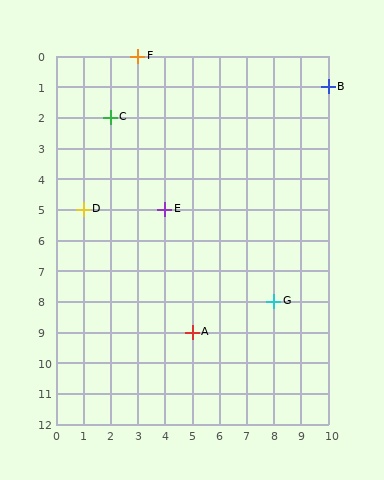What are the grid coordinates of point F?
Point F is at grid coordinates (3, 0).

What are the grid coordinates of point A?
Point A is at grid coordinates (5, 9).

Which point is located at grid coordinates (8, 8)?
Point G is at (8, 8).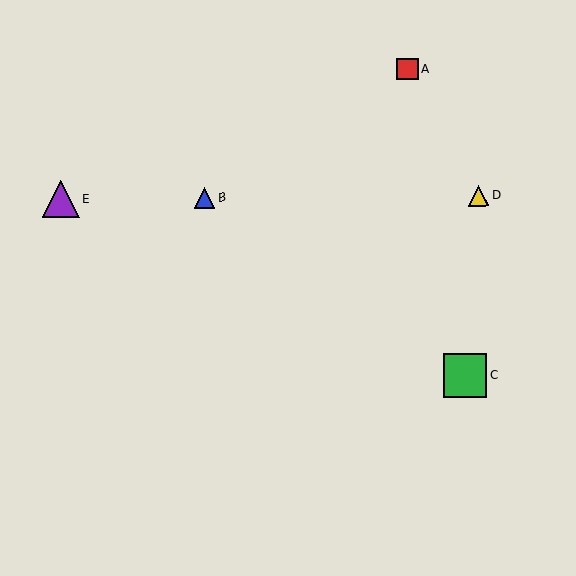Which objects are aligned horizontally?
Objects B, D, E are aligned horizontally.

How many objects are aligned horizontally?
3 objects (B, D, E) are aligned horizontally.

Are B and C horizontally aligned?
No, B is at y≈198 and C is at y≈375.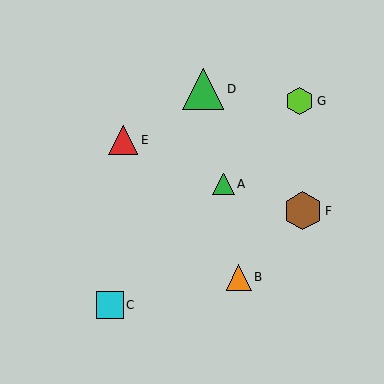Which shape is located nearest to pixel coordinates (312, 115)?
The lime hexagon (labeled G) at (300, 101) is nearest to that location.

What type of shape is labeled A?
Shape A is a green triangle.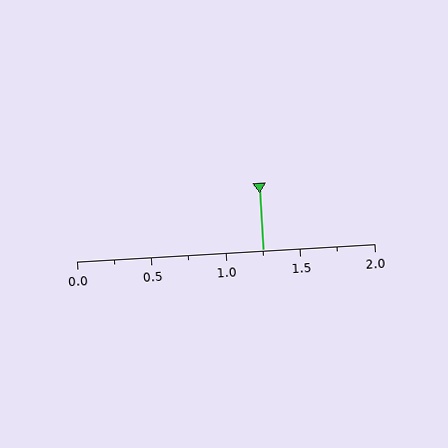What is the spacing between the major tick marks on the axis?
The major ticks are spaced 0.5 apart.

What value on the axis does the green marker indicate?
The marker indicates approximately 1.25.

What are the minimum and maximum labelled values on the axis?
The axis runs from 0.0 to 2.0.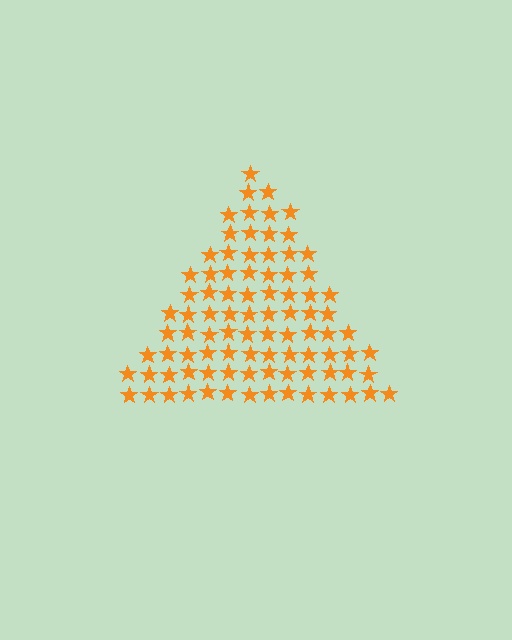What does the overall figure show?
The overall figure shows a triangle.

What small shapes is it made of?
It is made of small stars.